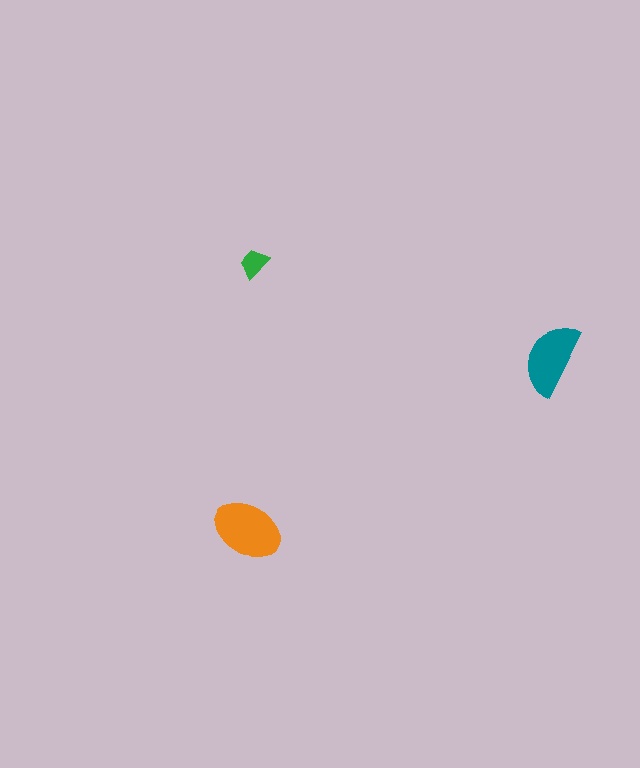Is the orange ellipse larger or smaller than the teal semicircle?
Larger.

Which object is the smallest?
The green trapezoid.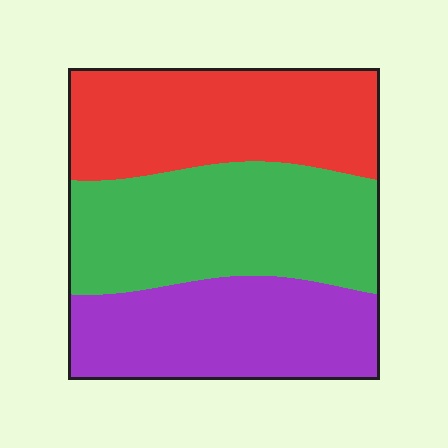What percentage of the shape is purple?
Purple takes up between a quarter and a half of the shape.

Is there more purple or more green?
Green.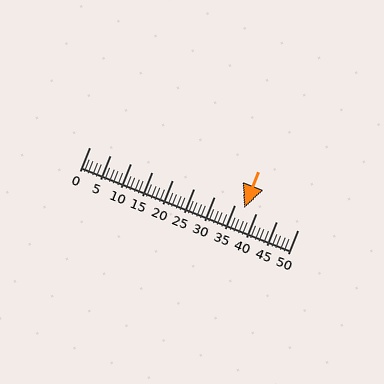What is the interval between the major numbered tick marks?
The major tick marks are spaced 5 units apart.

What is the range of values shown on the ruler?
The ruler shows values from 0 to 50.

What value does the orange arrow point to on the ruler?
The orange arrow points to approximately 37.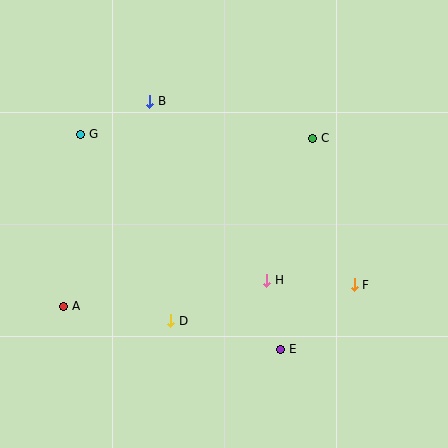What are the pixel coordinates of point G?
Point G is at (81, 134).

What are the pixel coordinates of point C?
Point C is at (313, 138).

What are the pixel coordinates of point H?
Point H is at (267, 280).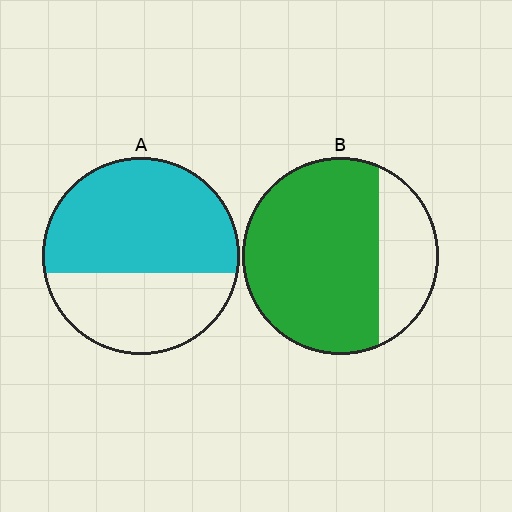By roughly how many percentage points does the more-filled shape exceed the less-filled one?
By roughly 15 percentage points (B over A).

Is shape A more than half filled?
Yes.